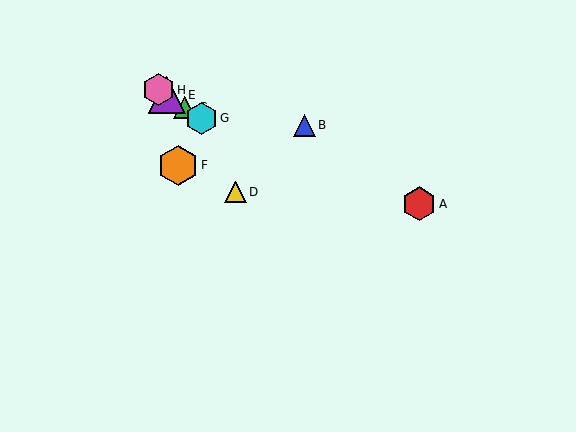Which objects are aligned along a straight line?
Objects C, E, G, H are aligned along a straight line.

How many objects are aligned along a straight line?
4 objects (C, E, G, H) are aligned along a straight line.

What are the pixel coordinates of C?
Object C is at (185, 107).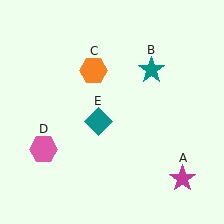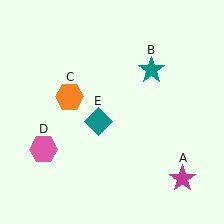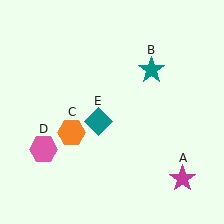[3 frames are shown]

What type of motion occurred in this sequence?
The orange hexagon (object C) rotated counterclockwise around the center of the scene.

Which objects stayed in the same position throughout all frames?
Magenta star (object A) and teal star (object B) and pink hexagon (object D) and teal diamond (object E) remained stationary.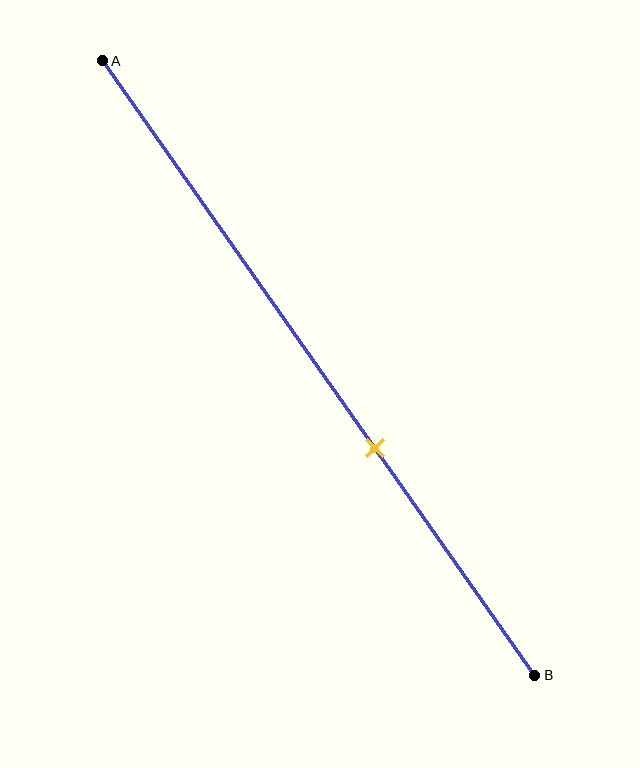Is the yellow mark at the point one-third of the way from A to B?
No, the mark is at about 65% from A, not at the 33% one-third point.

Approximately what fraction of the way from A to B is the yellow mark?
The yellow mark is approximately 65% of the way from A to B.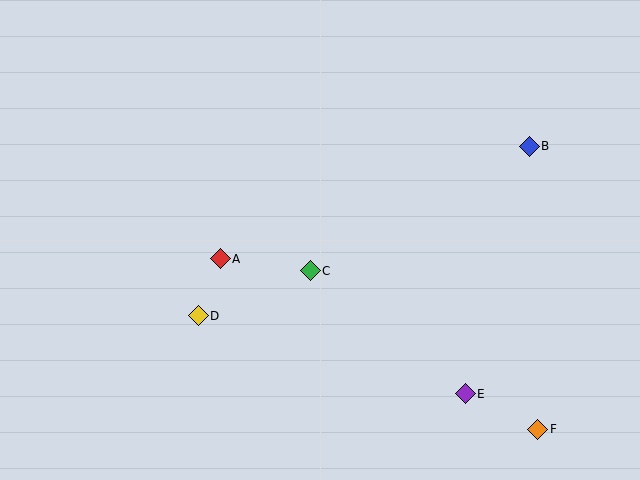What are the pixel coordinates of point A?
Point A is at (220, 259).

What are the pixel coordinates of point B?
Point B is at (529, 146).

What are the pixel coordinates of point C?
Point C is at (310, 271).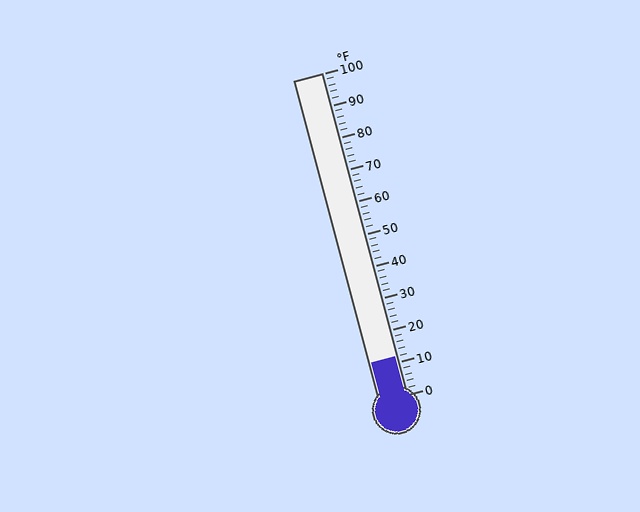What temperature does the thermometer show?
The thermometer shows approximately 12°F.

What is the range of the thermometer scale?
The thermometer scale ranges from 0°F to 100°F.